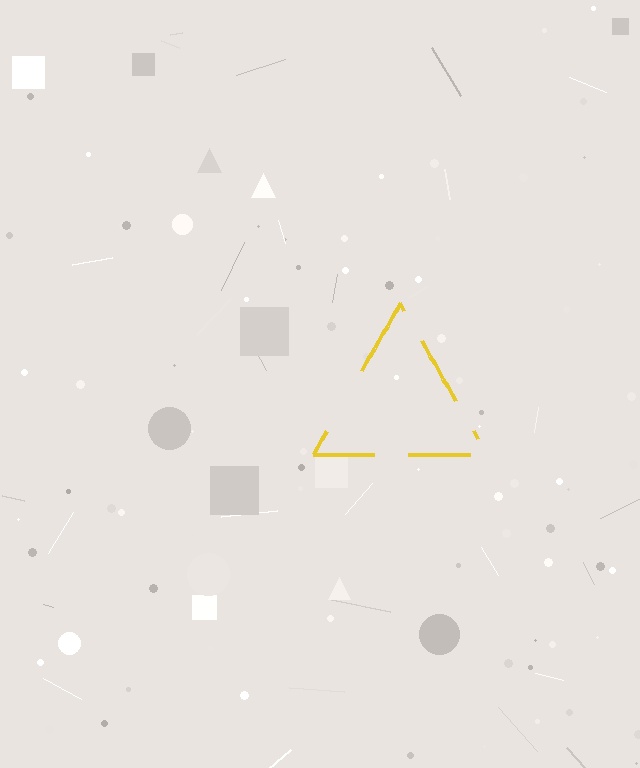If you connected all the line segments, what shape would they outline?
They would outline a triangle.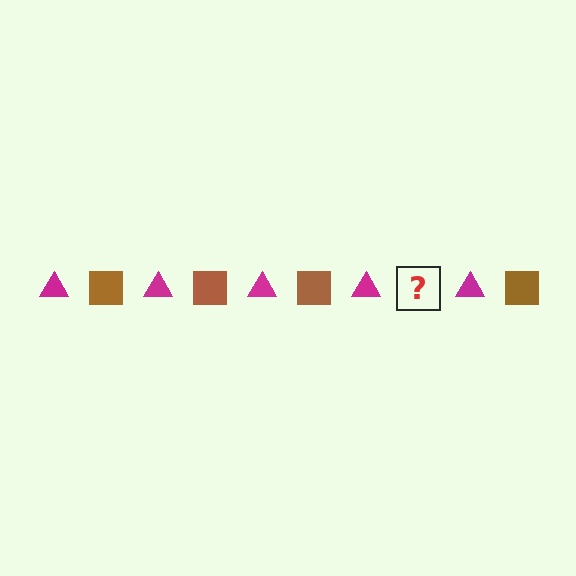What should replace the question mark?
The question mark should be replaced with a brown square.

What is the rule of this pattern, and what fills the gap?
The rule is that the pattern alternates between magenta triangle and brown square. The gap should be filled with a brown square.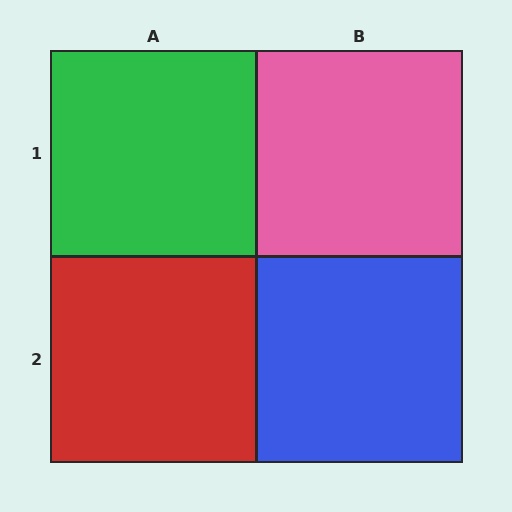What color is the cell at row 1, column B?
Pink.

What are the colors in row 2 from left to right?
Red, blue.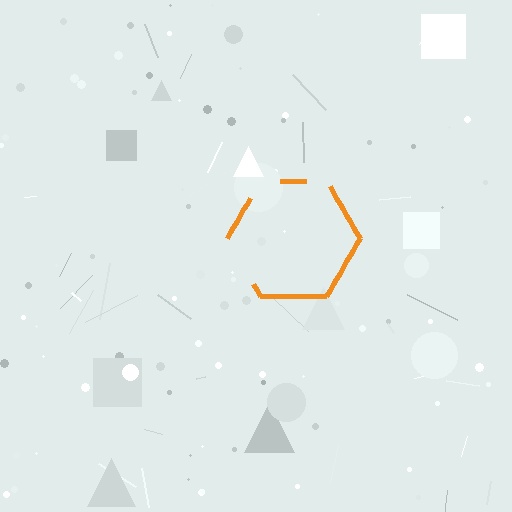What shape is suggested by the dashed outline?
The dashed outline suggests a hexagon.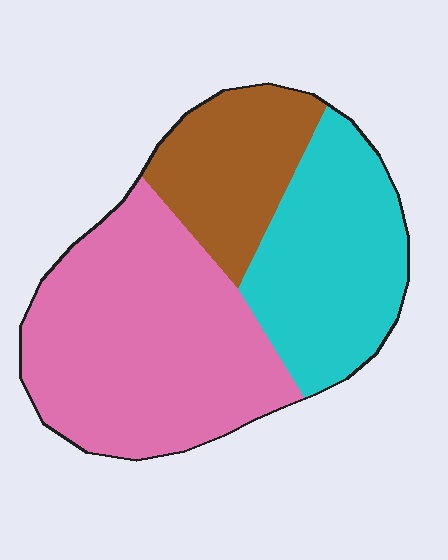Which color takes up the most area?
Pink, at roughly 50%.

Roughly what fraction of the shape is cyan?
Cyan covers about 30% of the shape.